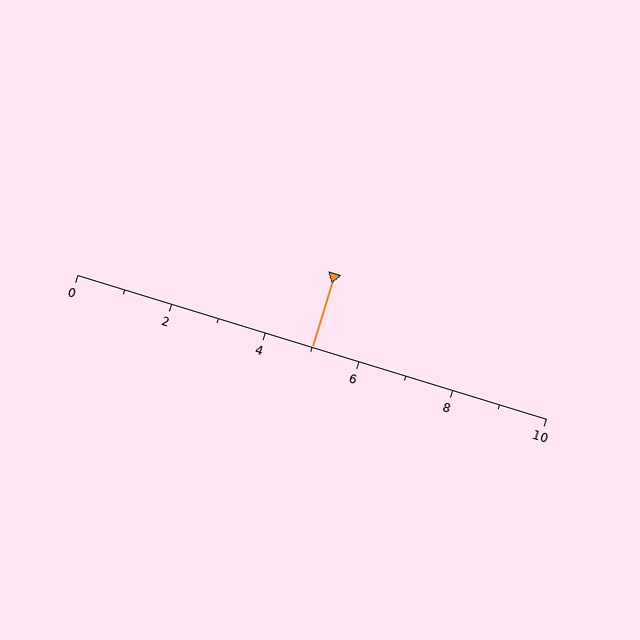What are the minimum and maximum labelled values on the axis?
The axis runs from 0 to 10.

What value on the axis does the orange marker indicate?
The marker indicates approximately 5.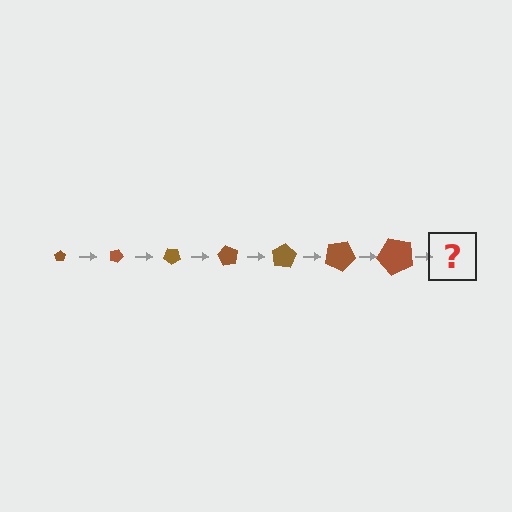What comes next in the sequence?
The next element should be a pentagon, larger than the previous one and rotated 140 degrees from the start.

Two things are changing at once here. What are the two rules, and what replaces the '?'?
The two rules are that the pentagon grows larger each step and it rotates 20 degrees each step. The '?' should be a pentagon, larger than the previous one and rotated 140 degrees from the start.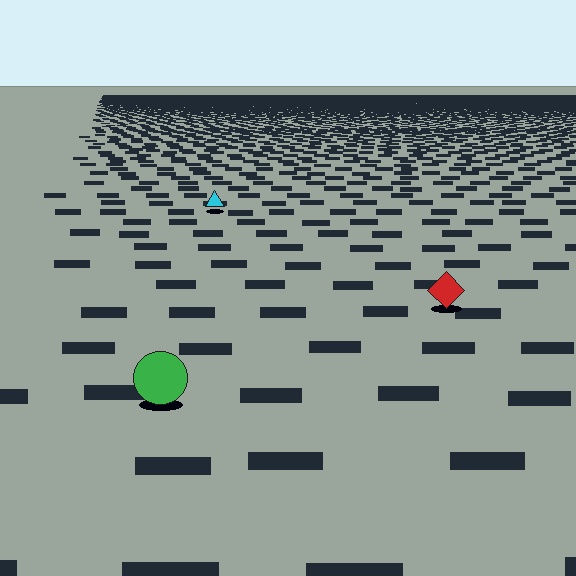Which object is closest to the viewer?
The green circle is closest. The texture marks near it are larger and more spread out.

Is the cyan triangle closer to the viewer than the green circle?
No. The green circle is closer — you can tell from the texture gradient: the ground texture is coarser near it.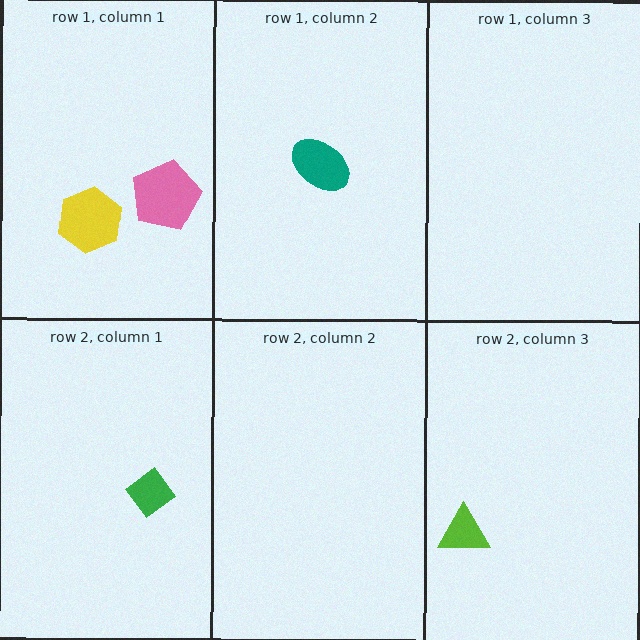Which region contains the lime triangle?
The row 2, column 3 region.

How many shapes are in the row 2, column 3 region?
1.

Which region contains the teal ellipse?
The row 1, column 2 region.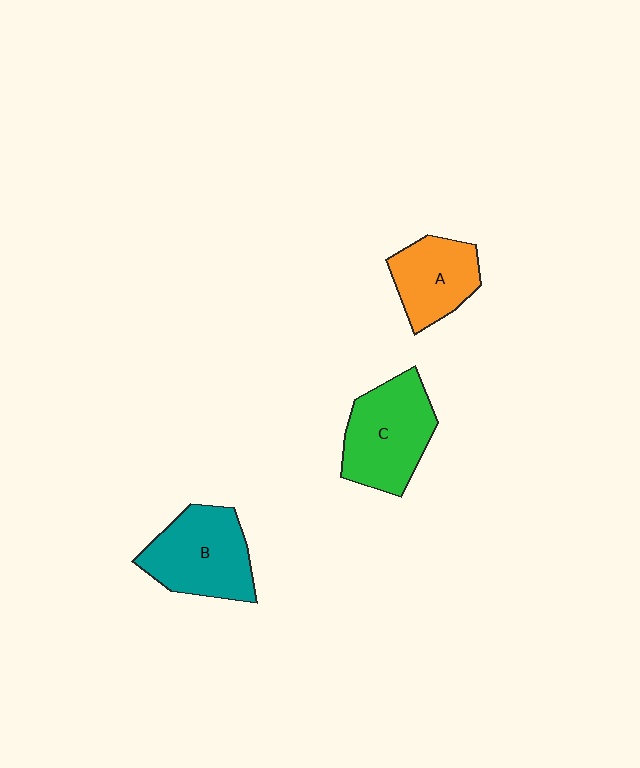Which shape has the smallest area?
Shape A (orange).